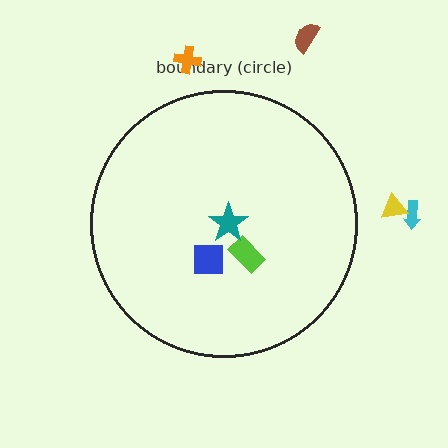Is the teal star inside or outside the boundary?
Inside.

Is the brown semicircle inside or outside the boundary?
Outside.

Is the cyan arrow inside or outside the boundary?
Outside.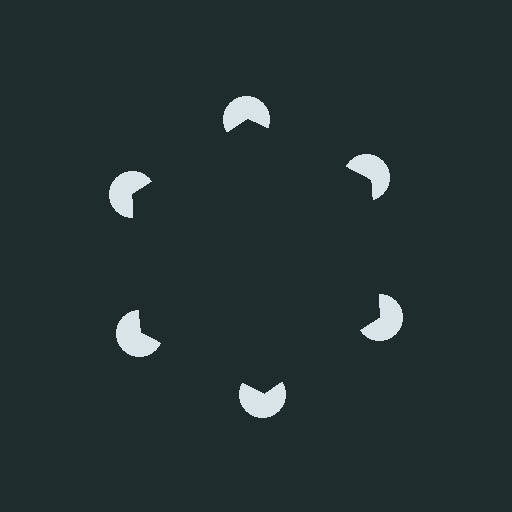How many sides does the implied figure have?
6 sides.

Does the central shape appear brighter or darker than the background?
It typically appears slightly darker than the background, even though no actual brightness change is drawn.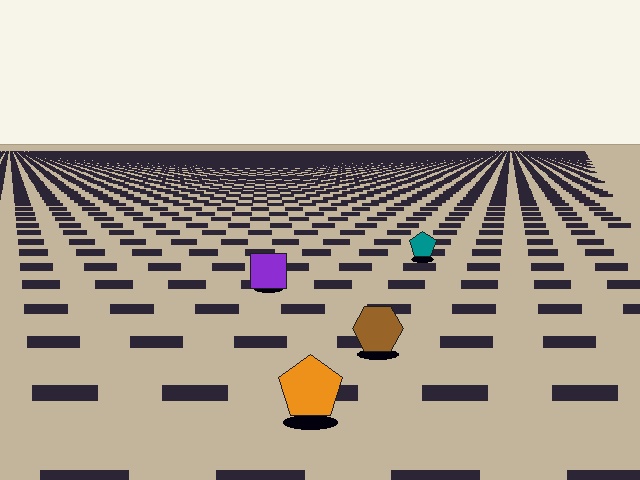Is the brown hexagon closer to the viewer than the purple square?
Yes. The brown hexagon is closer — you can tell from the texture gradient: the ground texture is coarser near it.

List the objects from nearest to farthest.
From nearest to farthest: the orange pentagon, the brown hexagon, the purple square, the teal pentagon.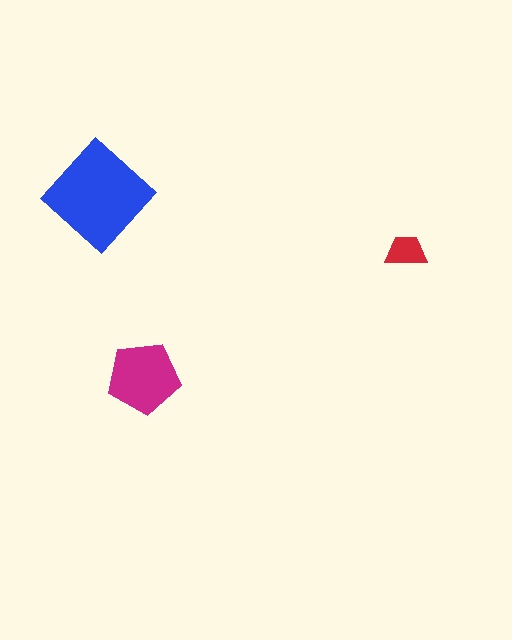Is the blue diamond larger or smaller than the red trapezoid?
Larger.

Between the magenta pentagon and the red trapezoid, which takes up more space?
The magenta pentagon.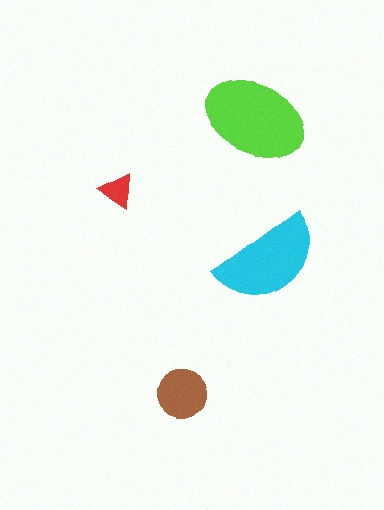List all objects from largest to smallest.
The lime ellipse, the cyan semicircle, the brown circle, the red triangle.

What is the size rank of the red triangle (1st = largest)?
4th.